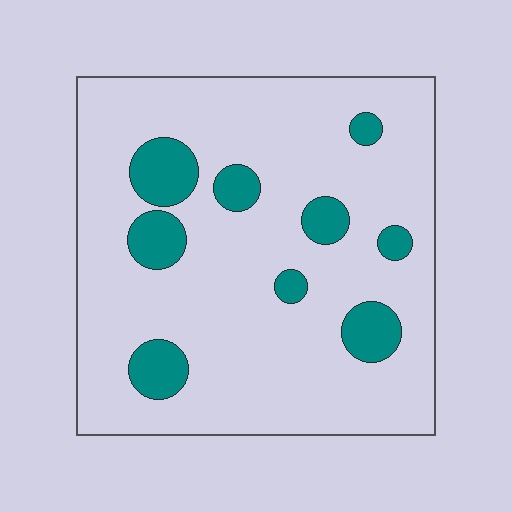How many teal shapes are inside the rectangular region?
9.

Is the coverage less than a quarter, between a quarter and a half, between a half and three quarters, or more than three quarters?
Less than a quarter.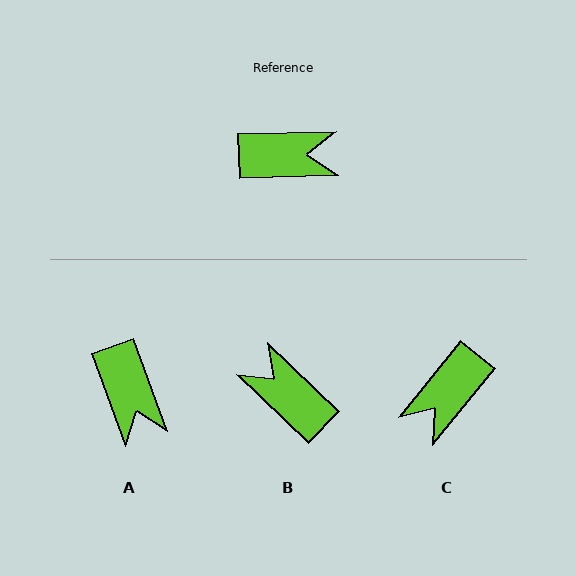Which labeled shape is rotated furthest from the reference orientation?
B, about 135 degrees away.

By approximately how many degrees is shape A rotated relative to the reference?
Approximately 72 degrees clockwise.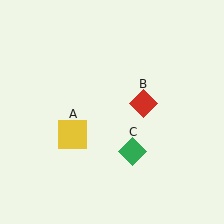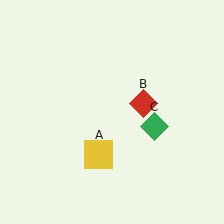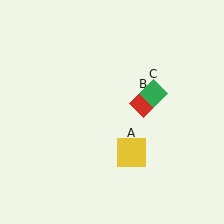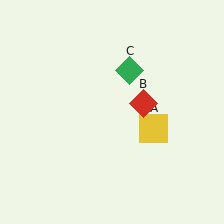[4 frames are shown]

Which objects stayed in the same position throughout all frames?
Red diamond (object B) remained stationary.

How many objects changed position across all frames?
2 objects changed position: yellow square (object A), green diamond (object C).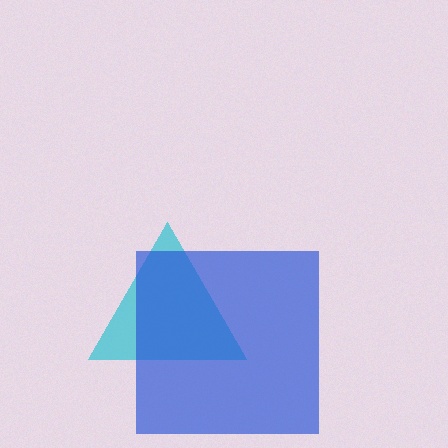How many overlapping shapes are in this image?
There are 2 overlapping shapes in the image.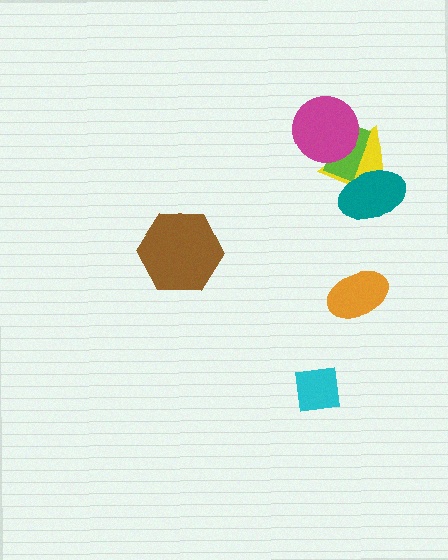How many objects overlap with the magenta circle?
2 objects overlap with the magenta circle.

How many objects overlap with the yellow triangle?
3 objects overlap with the yellow triangle.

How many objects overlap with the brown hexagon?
0 objects overlap with the brown hexagon.